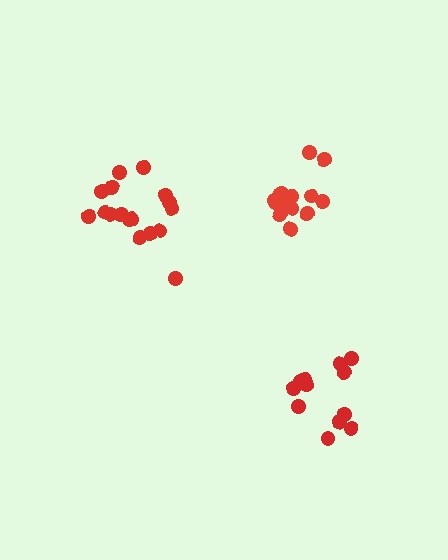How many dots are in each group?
Group 1: 14 dots, Group 2: 17 dots, Group 3: 12 dots (43 total).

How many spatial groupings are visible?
There are 3 spatial groupings.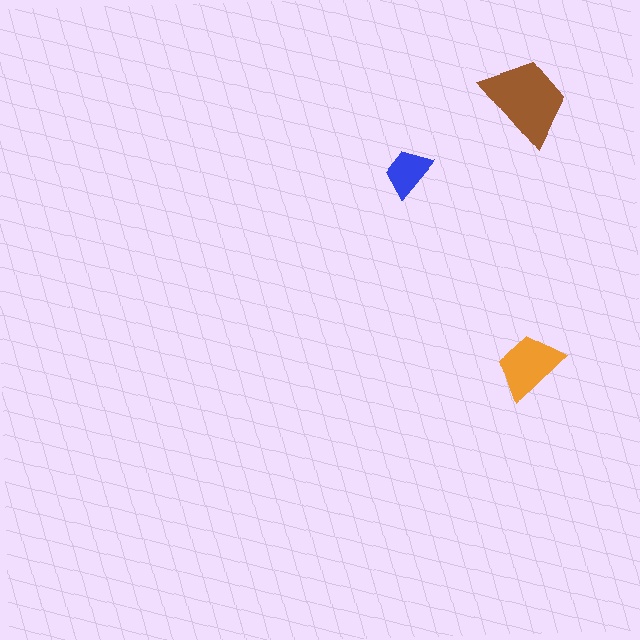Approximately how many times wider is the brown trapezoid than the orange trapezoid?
About 1.5 times wider.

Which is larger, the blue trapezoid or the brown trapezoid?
The brown one.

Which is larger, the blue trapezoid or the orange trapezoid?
The orange one.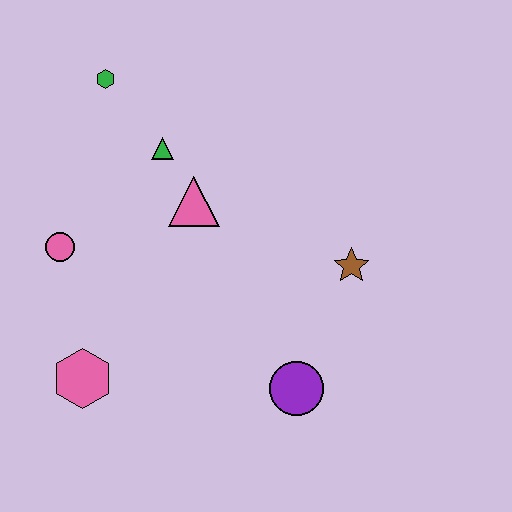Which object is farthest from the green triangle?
The purple circle is farthest from the green triangle.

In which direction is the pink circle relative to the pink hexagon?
The pink circle is above the pink hexagon.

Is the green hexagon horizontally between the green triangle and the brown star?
No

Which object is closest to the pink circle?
The pink hexagon is closest to the pink circle.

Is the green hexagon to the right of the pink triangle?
No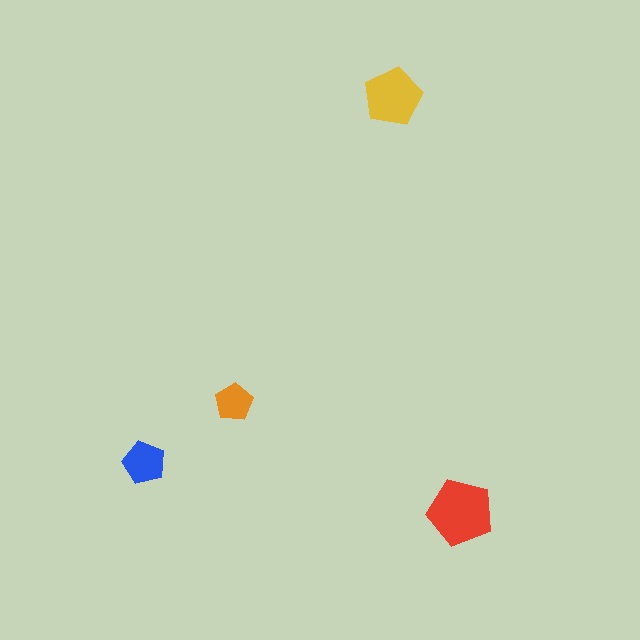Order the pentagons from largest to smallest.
the red one, the yellow one, the blue one, the orange one.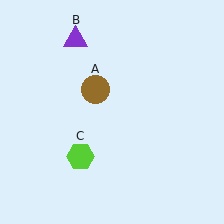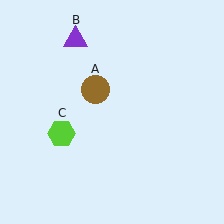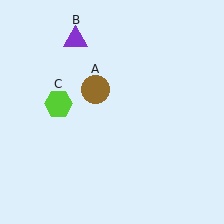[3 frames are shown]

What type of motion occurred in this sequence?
The lime hexagon (object C) rotated clockwise around the center of the scene.